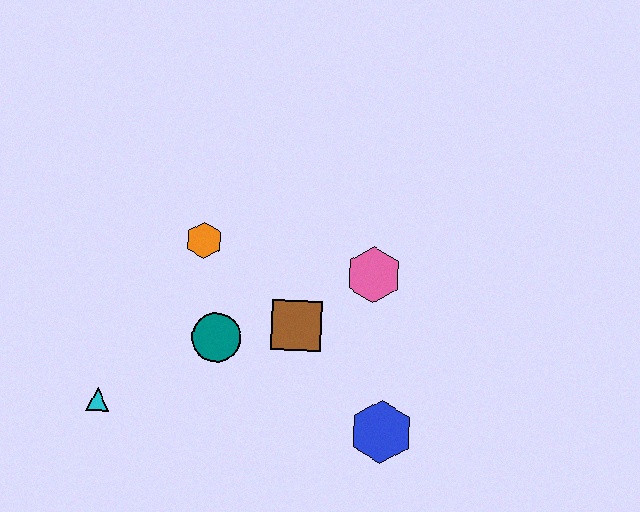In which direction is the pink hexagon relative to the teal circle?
The pink hexagon is to the right of the teal circle.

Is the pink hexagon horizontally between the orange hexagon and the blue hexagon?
Yes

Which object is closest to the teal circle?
The brown square is closest to the teal circle.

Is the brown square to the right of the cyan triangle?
Yes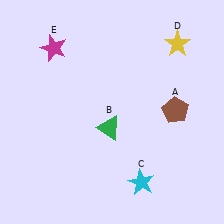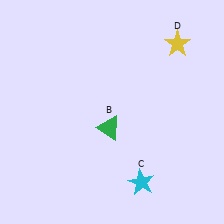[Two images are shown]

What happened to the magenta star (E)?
The magenta star (E) was removed in Image 2. It was in the top-left area of Image 1.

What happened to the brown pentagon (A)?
The brown pentagon (A) was removed in Image 2. It was in the top-right area of Image 1.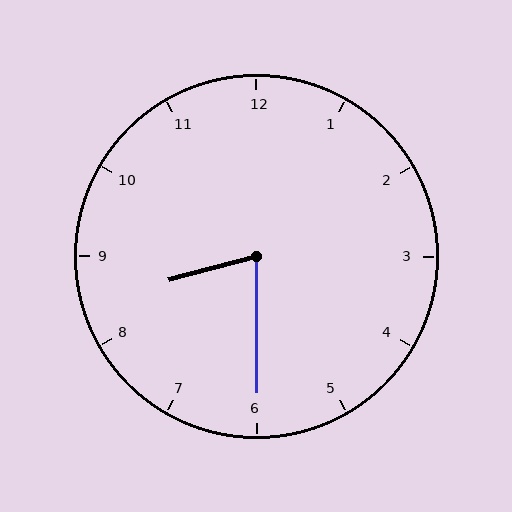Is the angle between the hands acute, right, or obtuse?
It is acute.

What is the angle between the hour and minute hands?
Approximately 75 degrees.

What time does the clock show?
8:30.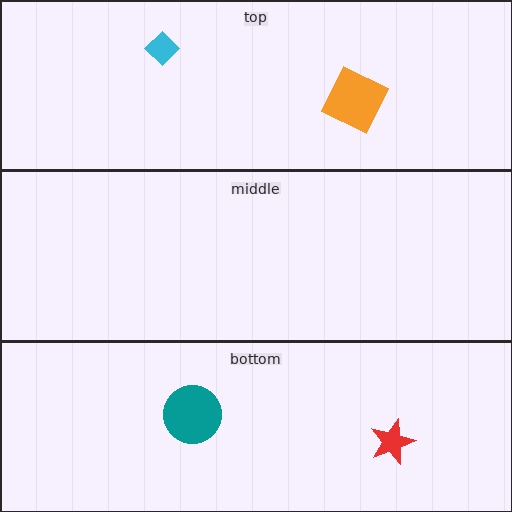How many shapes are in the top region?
2.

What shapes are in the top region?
The orange square, the cyan diamond.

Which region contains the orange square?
The top region.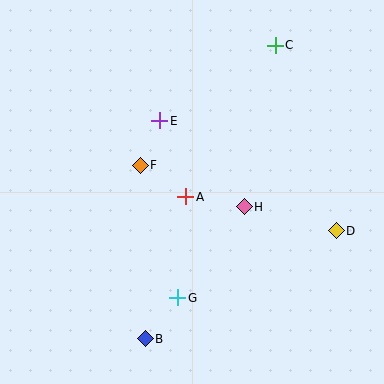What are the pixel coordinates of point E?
Point E is at (160, 121).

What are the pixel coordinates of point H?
Point H is at (244, 207).